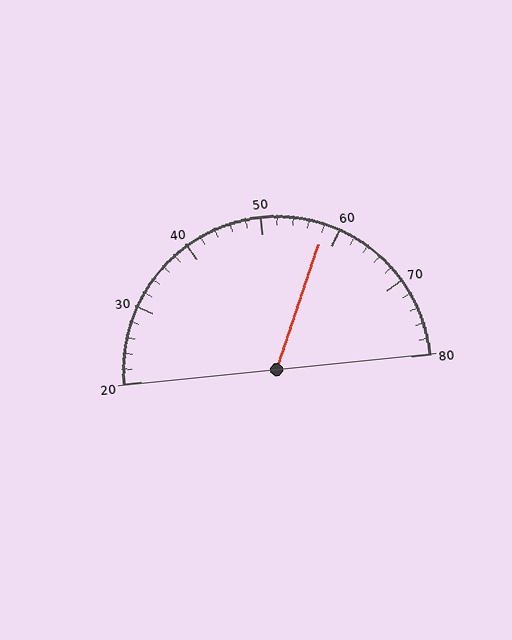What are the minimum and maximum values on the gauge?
The gauge ranges from 20 to 80.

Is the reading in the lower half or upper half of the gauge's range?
The reading is in the upper half of the range (20 to 80).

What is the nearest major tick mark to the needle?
The nearest major tick mark is 60.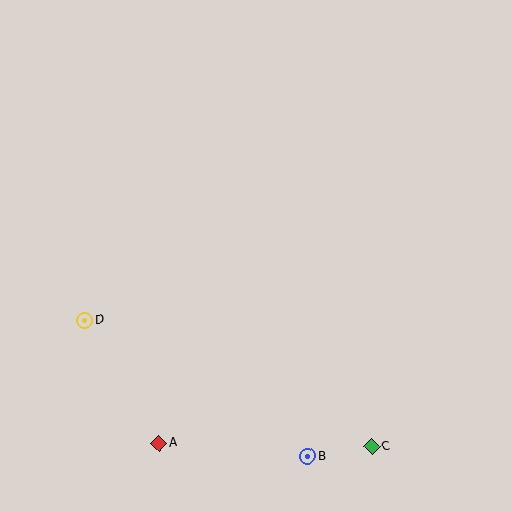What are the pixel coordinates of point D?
Point D is at (84, 320).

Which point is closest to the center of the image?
Point D at (84, 320) is closest to the center.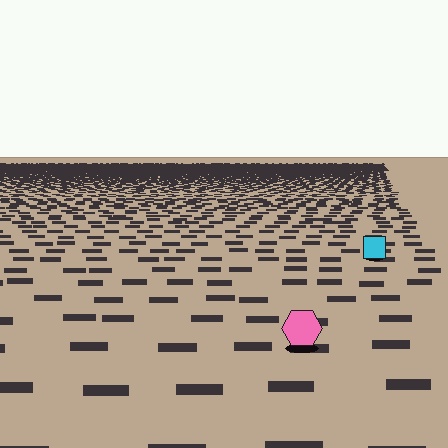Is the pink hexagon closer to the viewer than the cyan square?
Yes. The pink hexagon is closer — you can tell from the texture gradient: the ground texture is coarser near it.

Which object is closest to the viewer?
The pink hexagon is closest. The texture marks near it are larger and more spread out.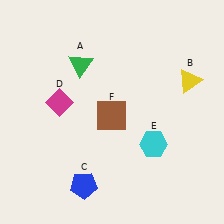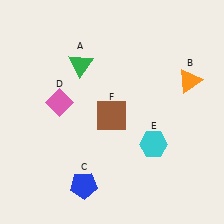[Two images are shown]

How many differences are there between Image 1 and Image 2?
There are 2 differences between the two images.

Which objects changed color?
B changed from yellow to orange. D changed from magenta to pink.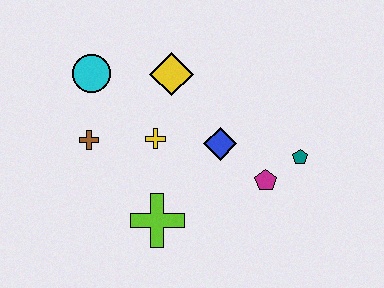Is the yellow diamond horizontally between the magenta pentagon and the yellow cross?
Yes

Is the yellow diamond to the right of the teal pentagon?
No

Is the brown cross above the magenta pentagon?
Yes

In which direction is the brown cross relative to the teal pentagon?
The brown cross is to the left of the teal pentagon.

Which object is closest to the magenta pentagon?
The teal pentagon is closest to the magenta pentagon.